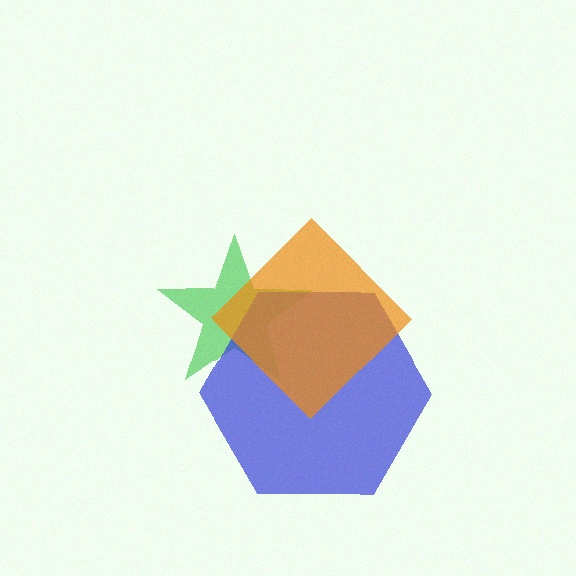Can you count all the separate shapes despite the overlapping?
Yes, there are 3 separate shapes.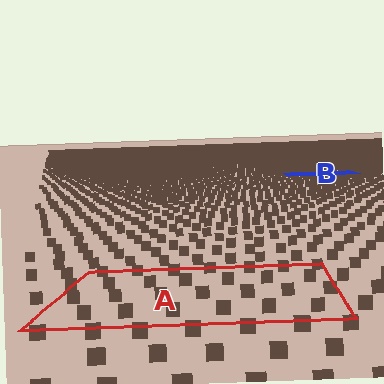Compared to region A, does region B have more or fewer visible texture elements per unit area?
Region B has more texture elements per unit area — they are packed more densely because it is farther away.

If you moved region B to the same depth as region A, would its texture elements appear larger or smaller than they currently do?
They would appear larger. At a closer depth, the same texture elements are projected at a bigger on-screen size.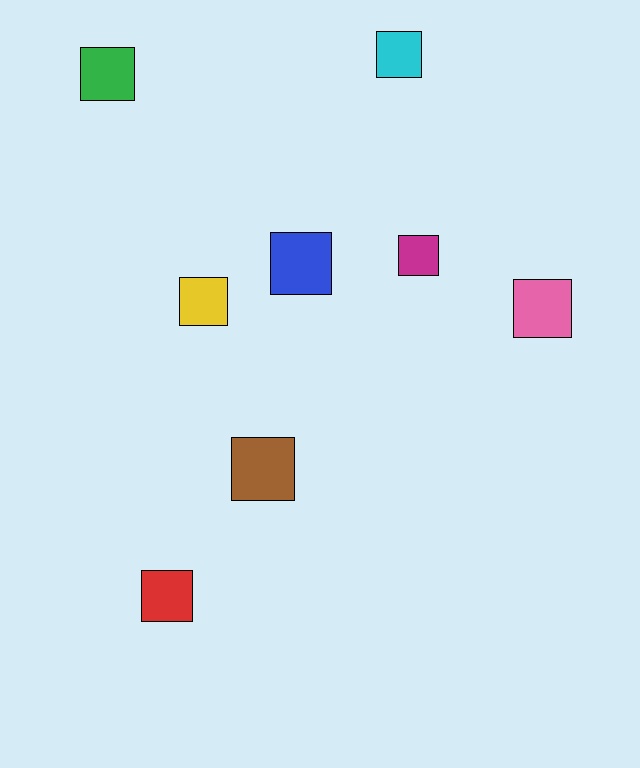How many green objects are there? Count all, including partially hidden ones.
There is 1 green object.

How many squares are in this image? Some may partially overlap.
There are 8 squares.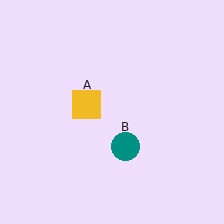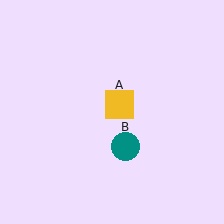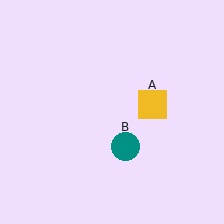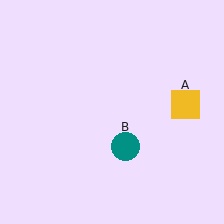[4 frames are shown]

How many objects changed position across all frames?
1 object changed position: yellow square (object A).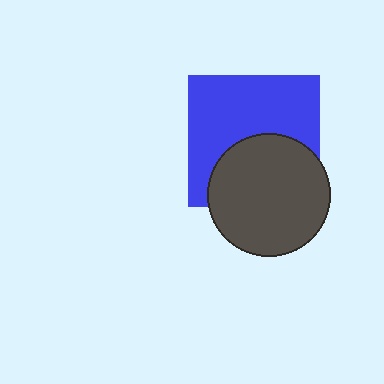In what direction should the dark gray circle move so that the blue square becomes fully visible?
The dark gray circle should move down. That is the shortest direction to clear the overlap and leave the blue square fully visible.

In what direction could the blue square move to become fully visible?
The blue square could move up. That would shift it out from behind the dark gray circle entirely.